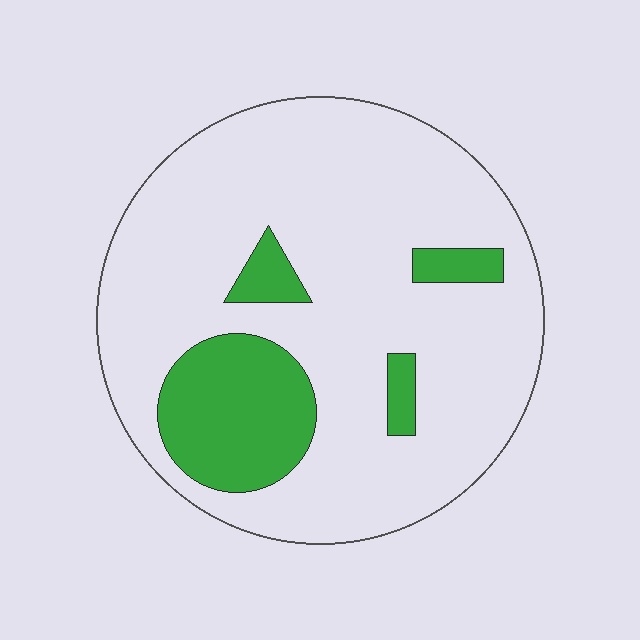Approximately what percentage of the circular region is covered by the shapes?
Approximately 20%.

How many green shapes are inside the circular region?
4.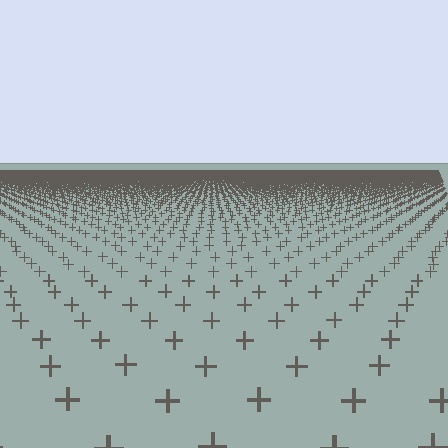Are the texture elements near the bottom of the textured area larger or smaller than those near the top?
Larger. Near the bottom, elements are closer to the viewer and appear at a bigger on-screen size.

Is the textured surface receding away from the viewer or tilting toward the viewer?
The surface is receding away from the viewer. Texture elements get smaller and denser toward the top.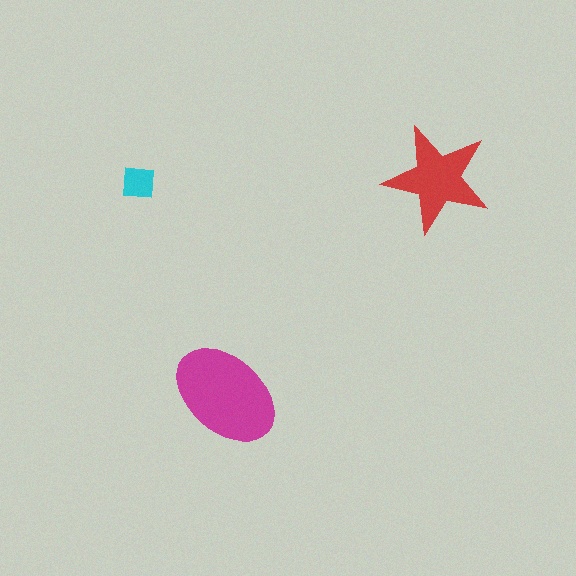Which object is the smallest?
The cyan square.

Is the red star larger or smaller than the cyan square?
Larger.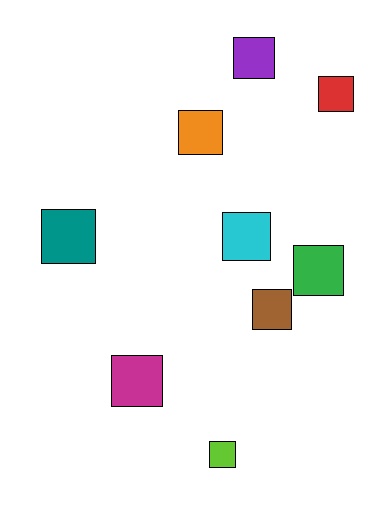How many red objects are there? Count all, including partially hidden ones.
There is 1 red object.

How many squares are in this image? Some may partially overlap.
There are 9 squares.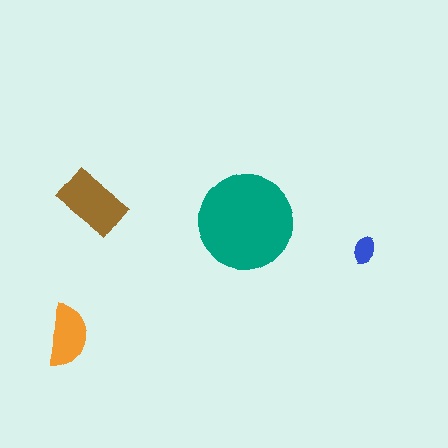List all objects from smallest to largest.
The blue ellipse, the orange semicircle, the brown rectangle, the teal circle.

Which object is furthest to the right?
The blue ellipse is rightmost.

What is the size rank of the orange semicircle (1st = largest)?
3rd.